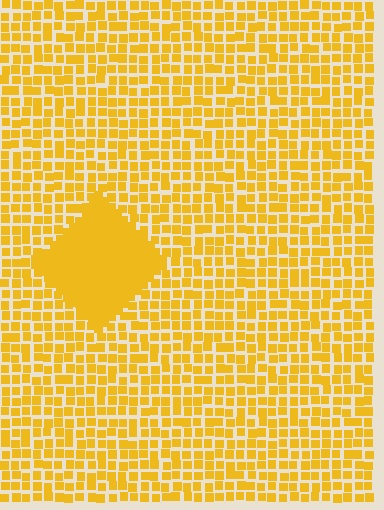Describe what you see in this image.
The image contains small yellow elements arranged at two different densities. A diamond-shaped region is visible where the elements are more densely packed than the surrounding area.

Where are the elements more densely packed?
The elements are more densely packed inside the diamond boundary.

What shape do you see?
I see a diamond.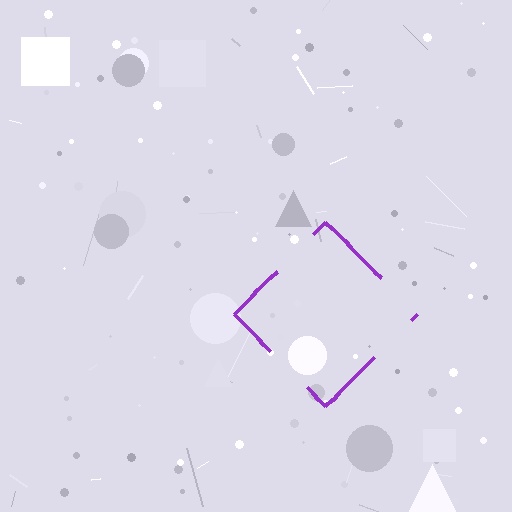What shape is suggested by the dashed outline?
The dashed outline suggests a diamond.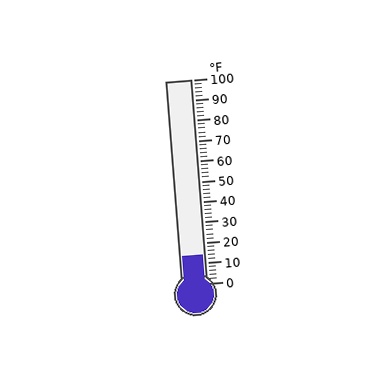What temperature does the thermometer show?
The thermometer shows approximately 14°F.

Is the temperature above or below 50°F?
The temperature is below 50°F.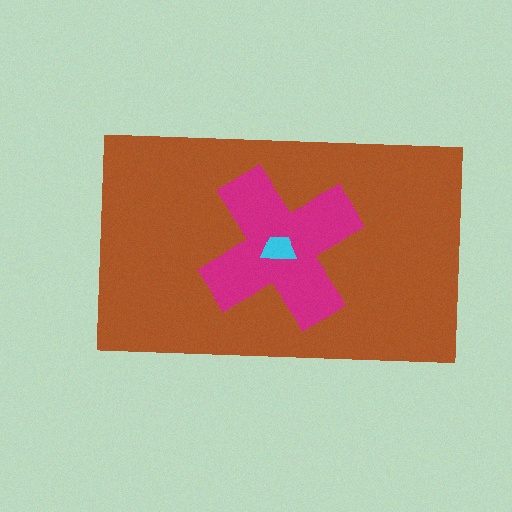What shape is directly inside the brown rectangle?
The magenta cross.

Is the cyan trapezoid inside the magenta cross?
Yes.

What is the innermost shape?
The cyan trapezoid.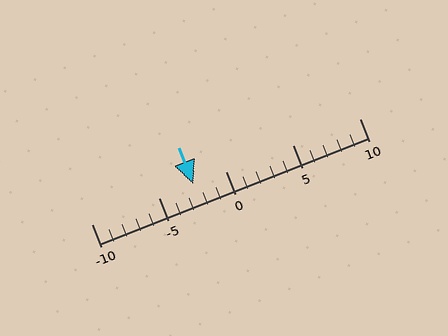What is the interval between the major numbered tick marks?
The major tick marks are spaced 5 units apart.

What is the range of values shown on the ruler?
The ruler shows values from -10 to 10.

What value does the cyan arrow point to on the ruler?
The cyan arrow points to approximately -2.